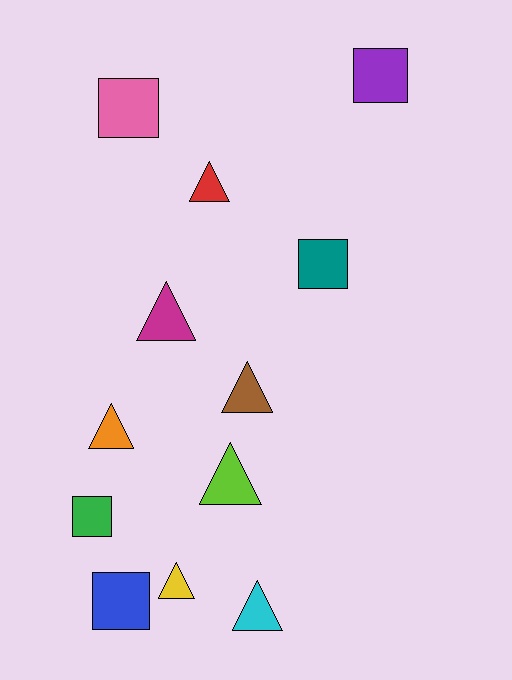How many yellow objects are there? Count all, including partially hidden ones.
There is 1 yellow object.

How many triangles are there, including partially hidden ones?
There are 7 triangles.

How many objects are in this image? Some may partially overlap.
There are 12 objects.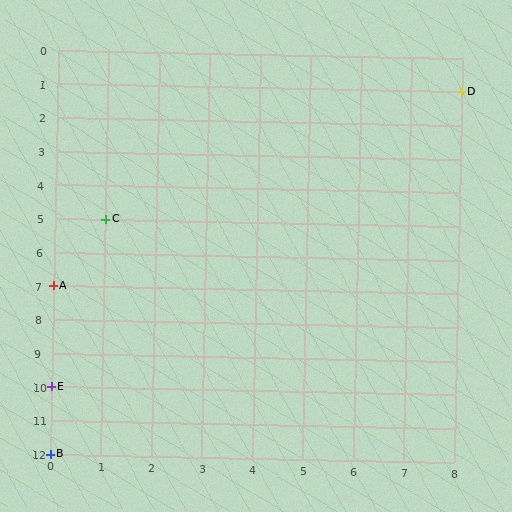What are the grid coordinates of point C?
Point C is at grid coordinates (1, 5).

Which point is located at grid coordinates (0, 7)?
Point A is at (0, 7).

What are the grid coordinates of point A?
Point A is at grid coordinates (0, 7).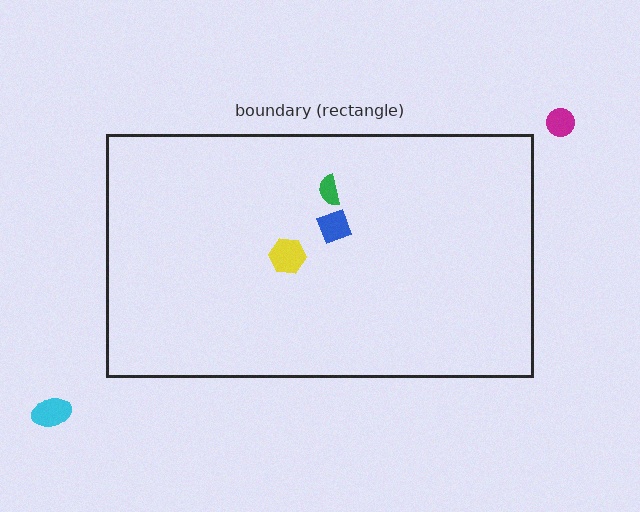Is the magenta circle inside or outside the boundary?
Outside.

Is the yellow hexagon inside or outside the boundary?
Inside.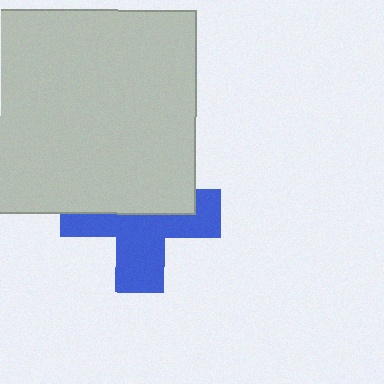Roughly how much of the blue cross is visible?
About half of it is visible (roughly 53%).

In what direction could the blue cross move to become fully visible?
The blue cross could move down. That would shift it out from behind the light gray square entirely.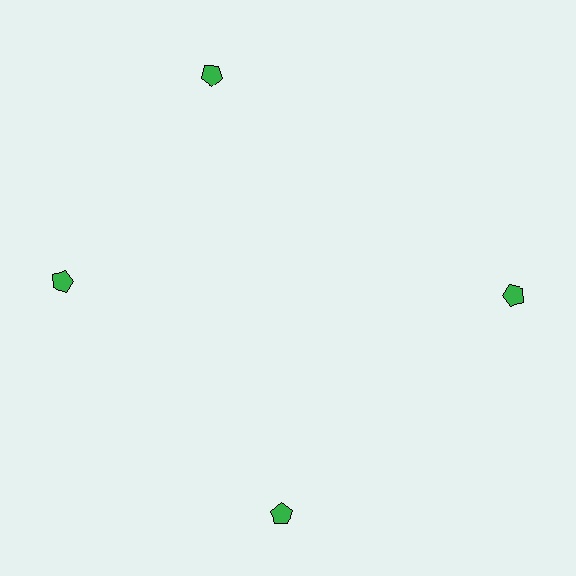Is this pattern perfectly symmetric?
No. The 4 green pentagons are arranged in a ring, but one element near the 12 o'clock position is rotated out of alignment along the ring, breaking the 4-fold rotational symmetry.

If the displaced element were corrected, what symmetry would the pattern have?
It would have 4-fold rotational symmetry — the pattern would map onto itself every 90 degrees.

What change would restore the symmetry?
The symmetry would be restored by rotating it back into even spacing with its neighbors so that all 4 pentagons sit at equal angles and equal distance from the center.